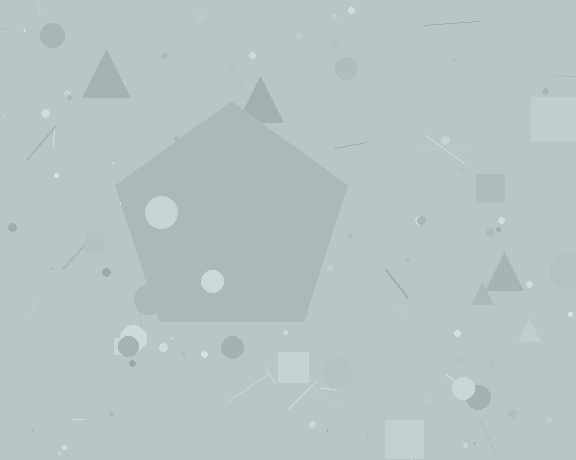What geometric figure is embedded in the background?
A pentagon is embedded in the background.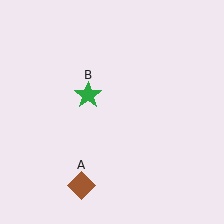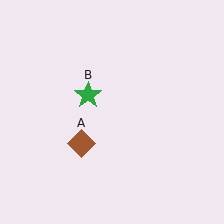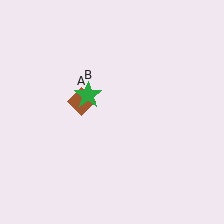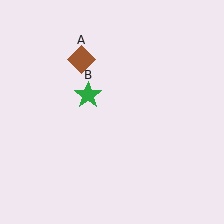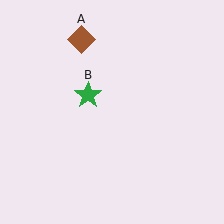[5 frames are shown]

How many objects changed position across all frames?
1 object changed position: brown diamond (object A).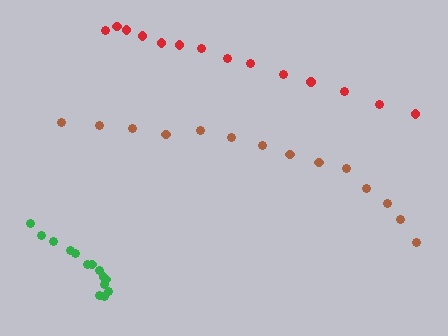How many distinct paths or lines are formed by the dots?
There are 3 distinct paths.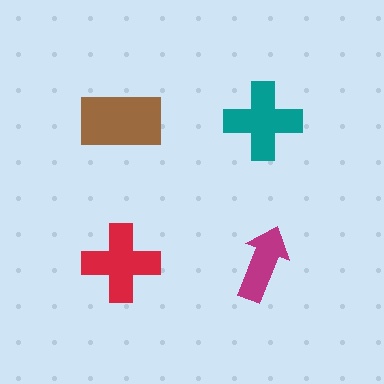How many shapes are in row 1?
2 shapes.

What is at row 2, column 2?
A magenta arrow.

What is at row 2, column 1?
A red cross.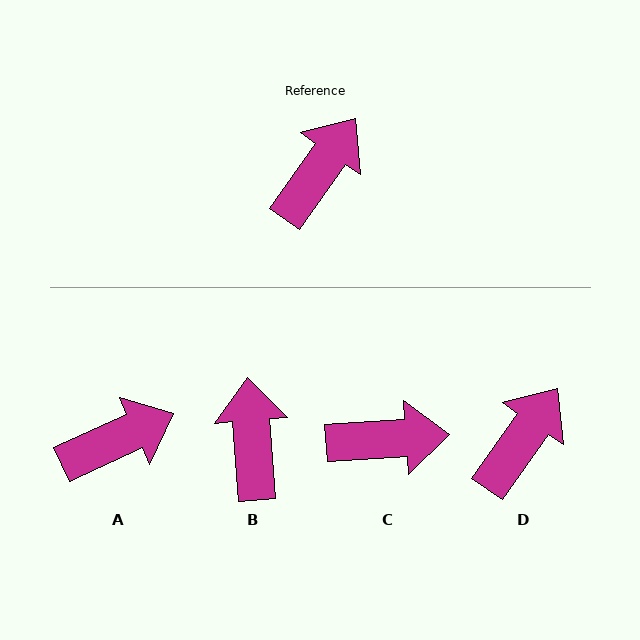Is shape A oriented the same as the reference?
No, it is off by about 31 degrees.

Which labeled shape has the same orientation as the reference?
D.